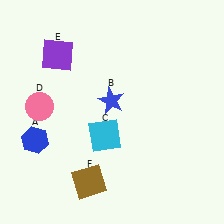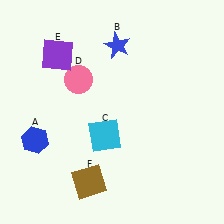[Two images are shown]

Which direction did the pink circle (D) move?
The pink circle (D) moved right.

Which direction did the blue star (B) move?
The blue star (B) moved up.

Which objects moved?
The objects that moved are: the blue star (B), the pink circle (D).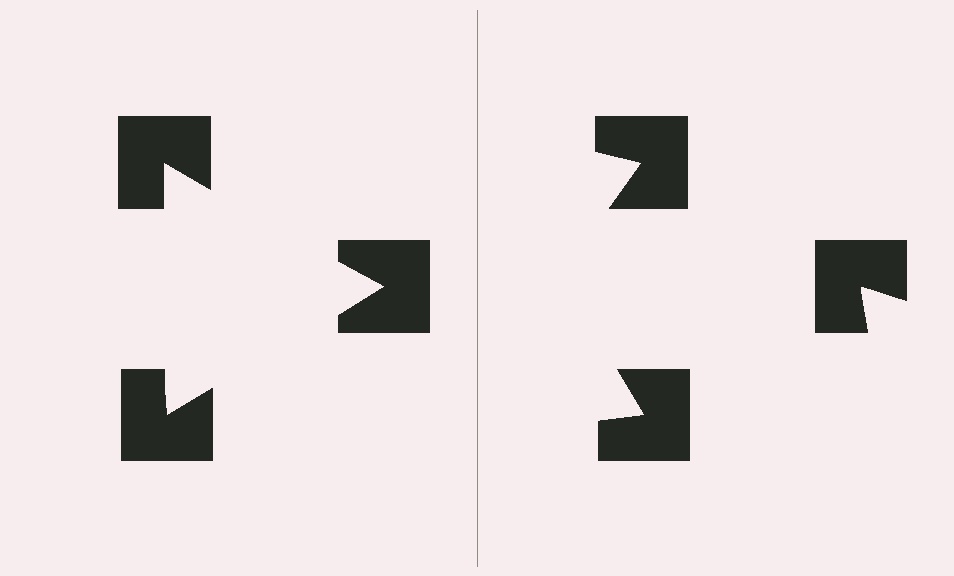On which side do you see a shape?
An illusory triangle appears on the left side. On the right side the wedge cuts are rotated, so no coherent shape forms.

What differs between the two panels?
The notched squares are positioned identically on both sides; only the wedge orientations differ. On the left they align to a triangle; on the right they are misaligned.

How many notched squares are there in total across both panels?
6 — 3 on each side.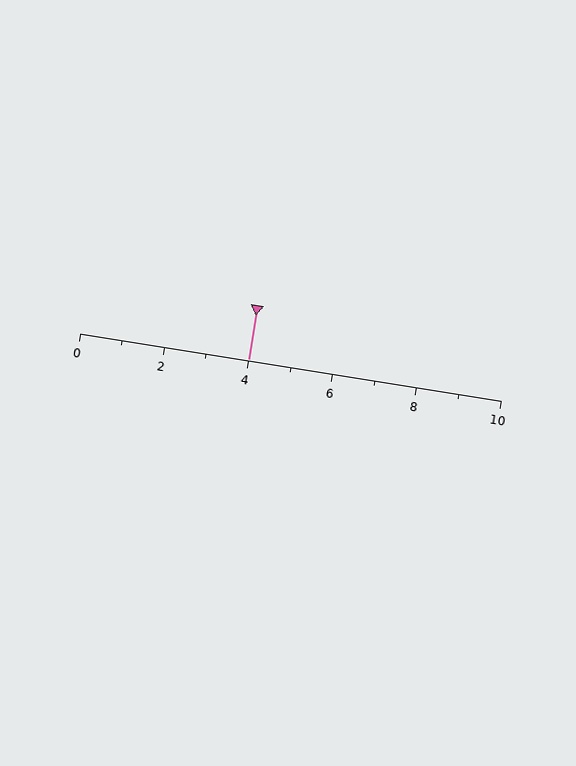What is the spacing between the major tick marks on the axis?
The major ticks are spaced 2 apart.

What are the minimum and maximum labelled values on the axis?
The axis runs from 0 to 10.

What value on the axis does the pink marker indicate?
The marker indicates approximately 4.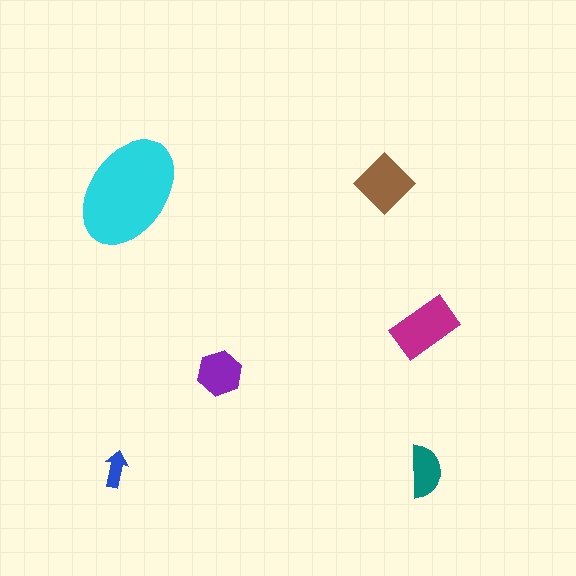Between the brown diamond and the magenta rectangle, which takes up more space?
The magenta rectangle.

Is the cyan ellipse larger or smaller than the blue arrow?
Larger.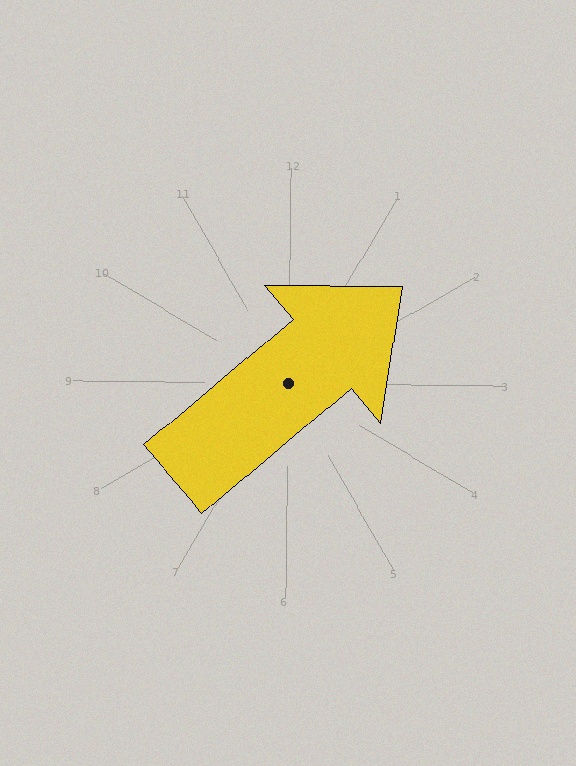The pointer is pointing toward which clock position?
Roughly 2 o'clock.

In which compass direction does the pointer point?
Northeast.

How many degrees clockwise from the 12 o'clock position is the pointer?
Approximately 49 degrees.